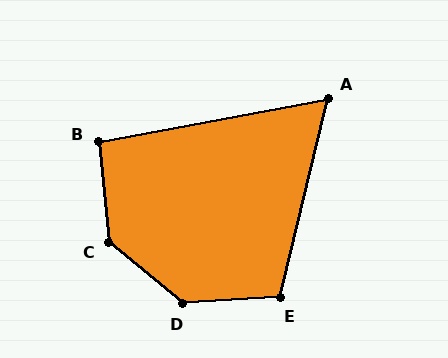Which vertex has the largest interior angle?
D, at approximately 137 degrees.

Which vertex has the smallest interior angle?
A, at approximately 66 degrees.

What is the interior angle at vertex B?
Approximately 94 degrees (approximately right).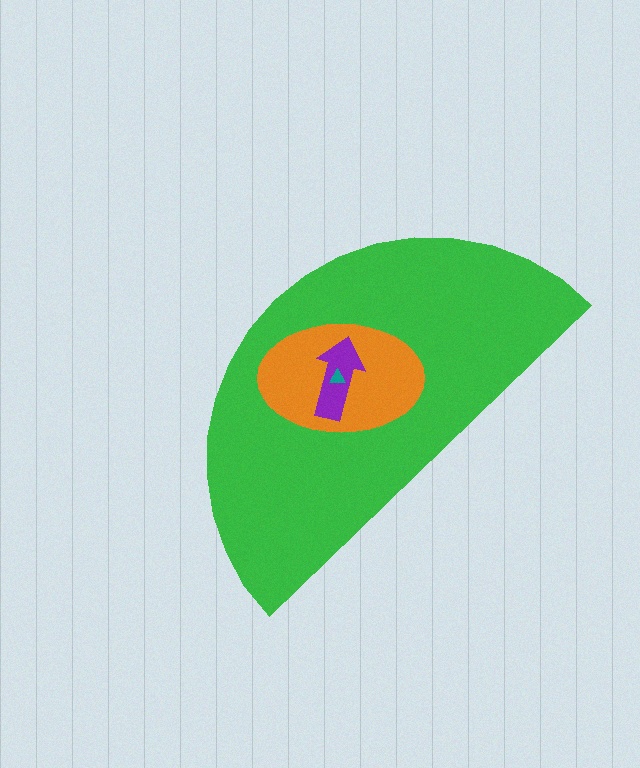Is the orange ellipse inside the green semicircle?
Yes.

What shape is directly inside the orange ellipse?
The purple arrow.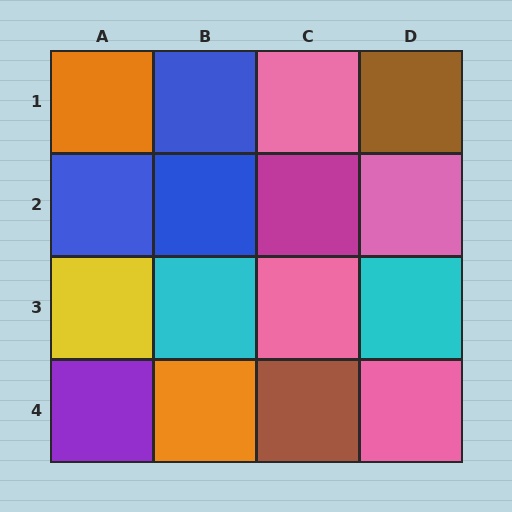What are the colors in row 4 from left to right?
Purple, orange, brown, pink.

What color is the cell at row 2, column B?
Blue.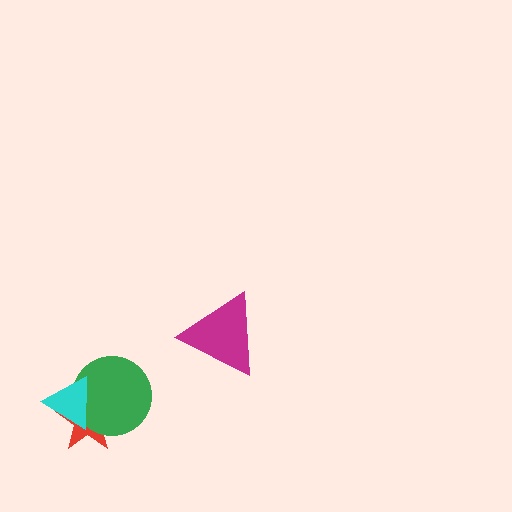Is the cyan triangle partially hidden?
No, no other shape covers it.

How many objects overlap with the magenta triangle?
0 objects overlap with the magenta triangle.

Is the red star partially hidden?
Yes, it is partially covered by another shape.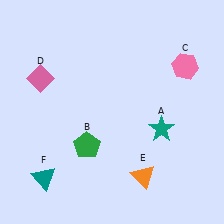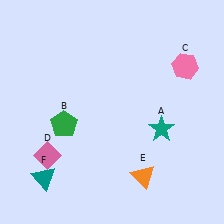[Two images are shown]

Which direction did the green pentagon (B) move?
The green pentagon (B) moved left.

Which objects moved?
The objects that moved are: the green pentagon (B), the pink diamond (D).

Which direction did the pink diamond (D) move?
The pink diamond (D) moved down.